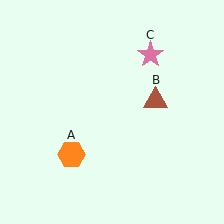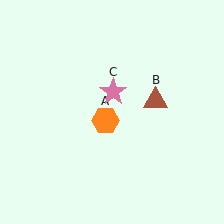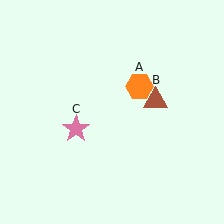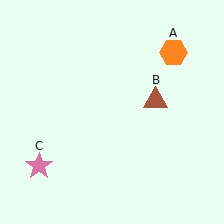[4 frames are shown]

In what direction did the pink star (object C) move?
The pink star (object C) moved down and to the left.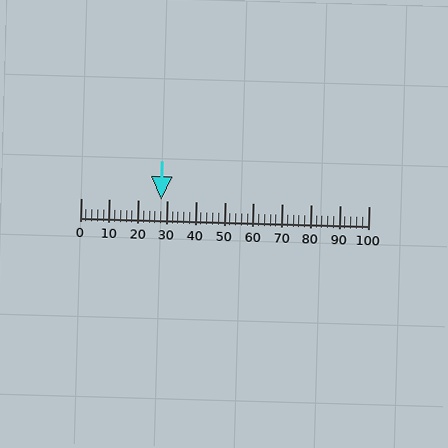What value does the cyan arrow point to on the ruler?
The cyan arrow points to approximately 28.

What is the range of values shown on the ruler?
The ruler shows values from 0 to 100.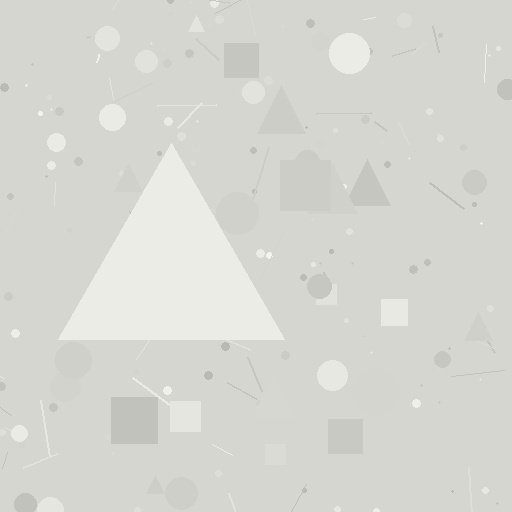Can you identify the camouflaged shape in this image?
The camouflaged shape is a triangle.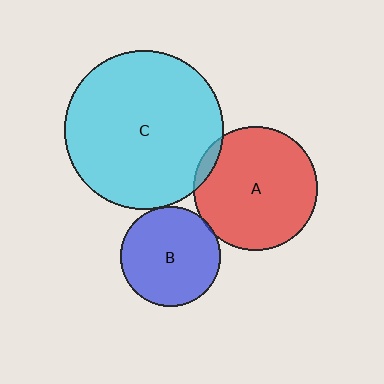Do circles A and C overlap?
Yes.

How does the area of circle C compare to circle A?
Approximately 1.6 times.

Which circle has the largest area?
Circle C (cyan).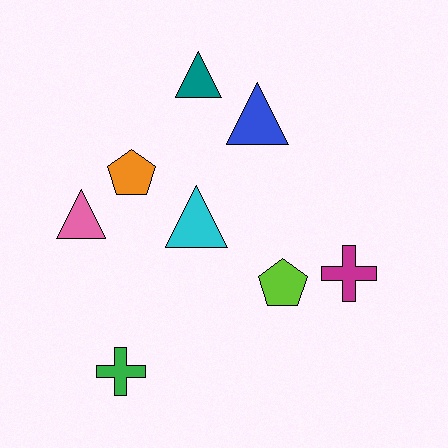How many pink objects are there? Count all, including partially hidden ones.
There is 1 pink object.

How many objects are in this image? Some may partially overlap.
There are 8 objects.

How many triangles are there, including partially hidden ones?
There are 4 triangles.